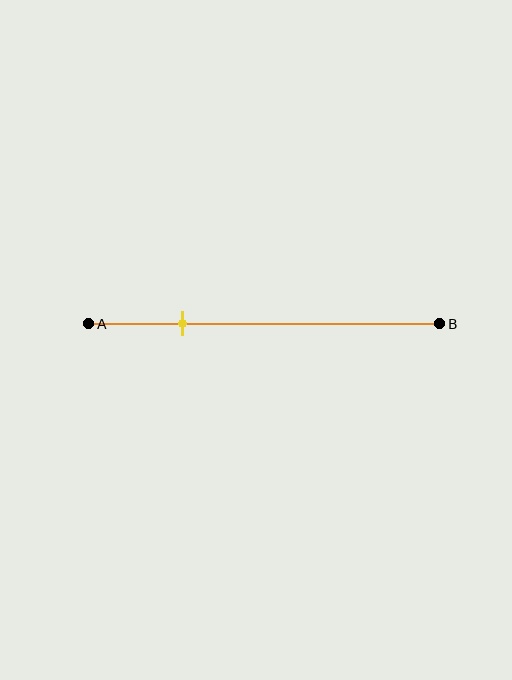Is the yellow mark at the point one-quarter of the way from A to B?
Yes, the mark is approximately at the one-quarter point.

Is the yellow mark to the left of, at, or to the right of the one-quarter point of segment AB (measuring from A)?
The yellow mark is approximately at the one-quarter point of segment AB.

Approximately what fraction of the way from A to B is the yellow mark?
The yellow mark is approximately 25% of the way from A to B.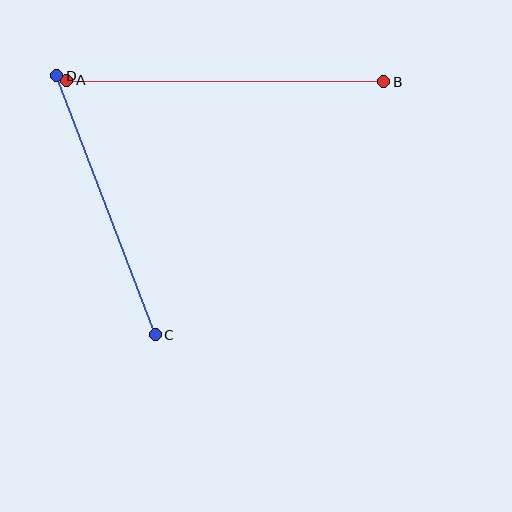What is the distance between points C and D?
The distance is approximately 277 pixels.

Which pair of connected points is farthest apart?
Points A and B are farthest apart.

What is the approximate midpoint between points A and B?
The midpoint is at approximately (225, 81) pixels.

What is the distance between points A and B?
The distance is approximately 317 pixels.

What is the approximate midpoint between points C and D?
The midpoint is at approximately (106, 205) pixels.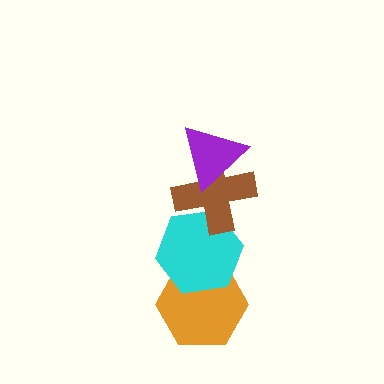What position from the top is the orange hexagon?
The orange hexagon is 4th from the top.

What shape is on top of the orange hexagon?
The cyan hexagon is on top of the orange hexagon.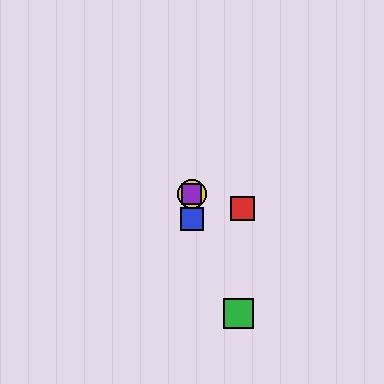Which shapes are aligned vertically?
The blue square, the yellow circle, the purple square are aligned vertically.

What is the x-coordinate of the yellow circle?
The yellow circle is at x≈192.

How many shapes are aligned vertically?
3 shapes (the blue square, the yellow circle, the purple square) are aligned vertically.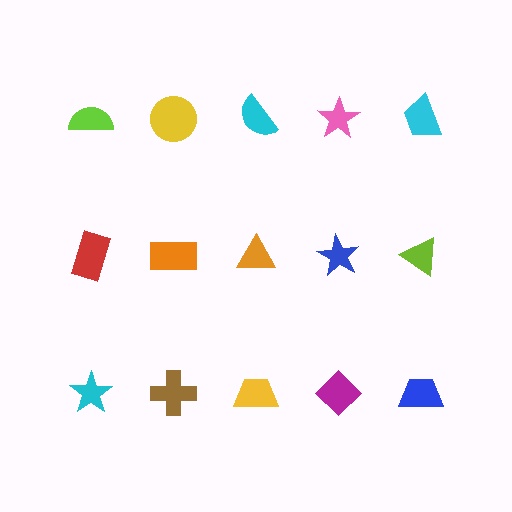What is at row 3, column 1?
A cyan star.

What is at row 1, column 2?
A yellow circle.